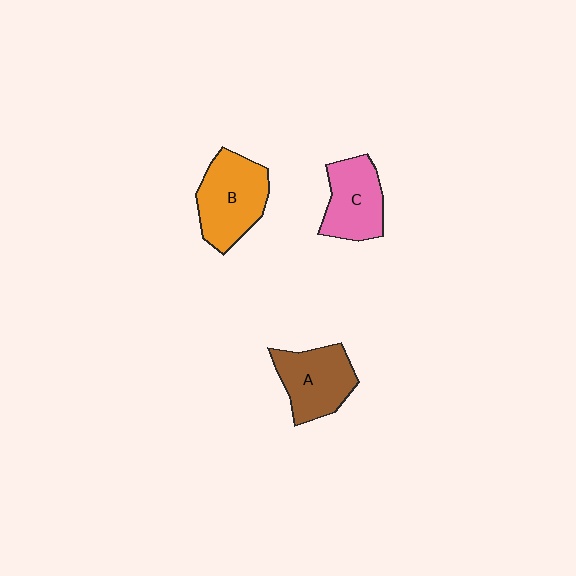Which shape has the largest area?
Shape B (orange).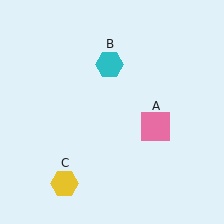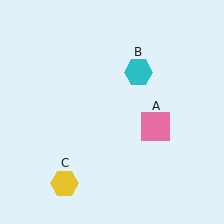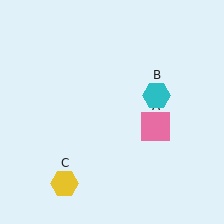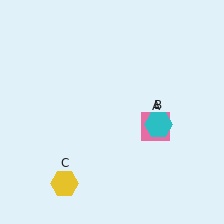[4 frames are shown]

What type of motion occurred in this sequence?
The cyan hexagon (object B) rotated clockwise around the center of the scene.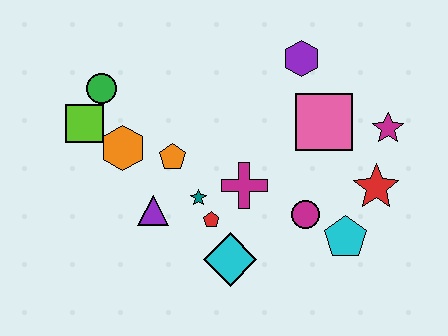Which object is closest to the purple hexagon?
The pink square is closest to the purple hexagon.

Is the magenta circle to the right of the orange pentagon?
Yes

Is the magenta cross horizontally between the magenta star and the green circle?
Yes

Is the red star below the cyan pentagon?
No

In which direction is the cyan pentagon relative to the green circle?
The cyan pentagon is to the right of the green circle.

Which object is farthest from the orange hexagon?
The magenta star is farthest from the orange hexagon.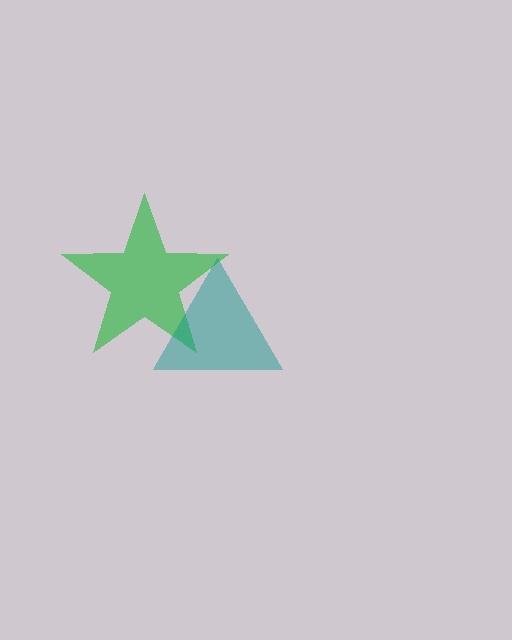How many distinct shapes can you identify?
There are 2 distinct shapes: a green star, a teal triangle.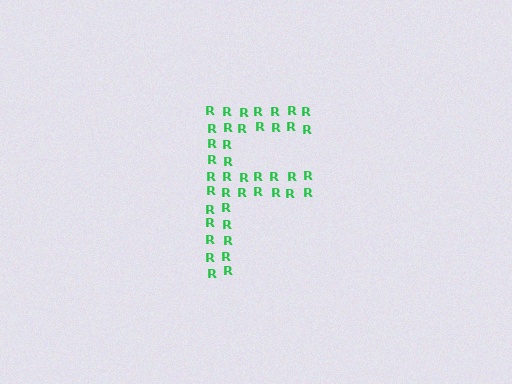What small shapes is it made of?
It is made of small letter R's.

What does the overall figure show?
The overall figure shows the letter F.